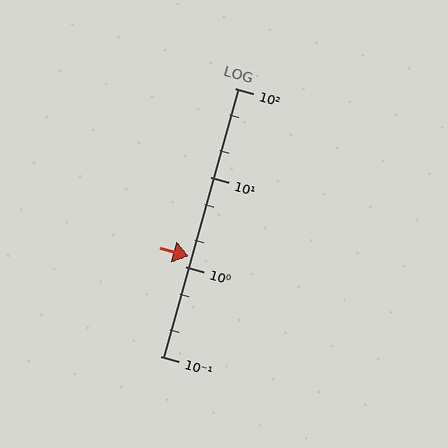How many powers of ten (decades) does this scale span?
The scale spans 3 decades, from 0.1 to 100.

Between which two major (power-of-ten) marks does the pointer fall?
The pointer is between 1 and 10.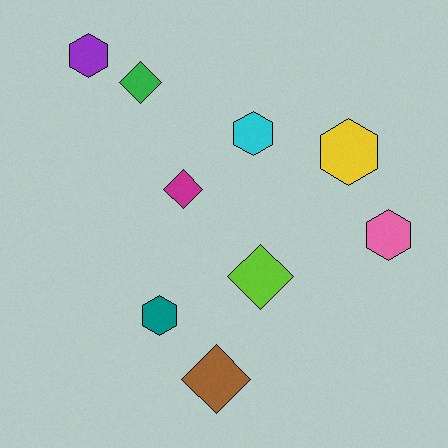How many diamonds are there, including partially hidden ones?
There are 4 diamonds.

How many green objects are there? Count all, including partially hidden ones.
There is 1 green object.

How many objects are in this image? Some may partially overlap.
There are 9 objects.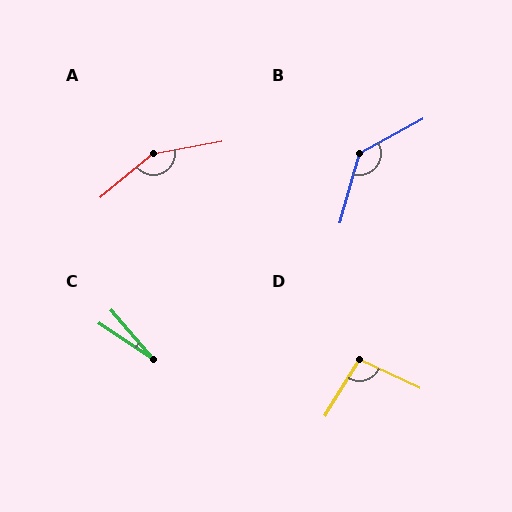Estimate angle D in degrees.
Approximately 96 degrees.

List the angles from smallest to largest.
C (16°), D (96°), B (134°), A (150°).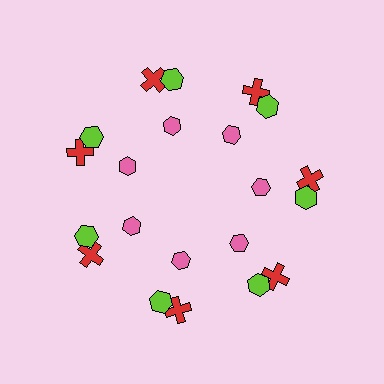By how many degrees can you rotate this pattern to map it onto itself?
The pattern maps onto itself every 51 degrees of rotation.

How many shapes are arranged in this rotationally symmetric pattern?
There are 21 shapes, arranged in 7 groups of 3.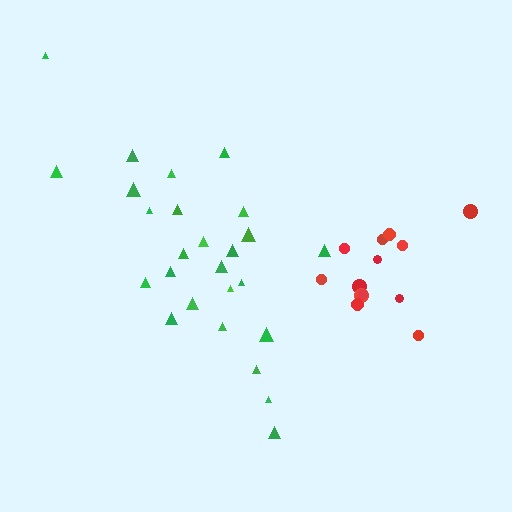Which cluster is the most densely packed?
Red.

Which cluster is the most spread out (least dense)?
Green.